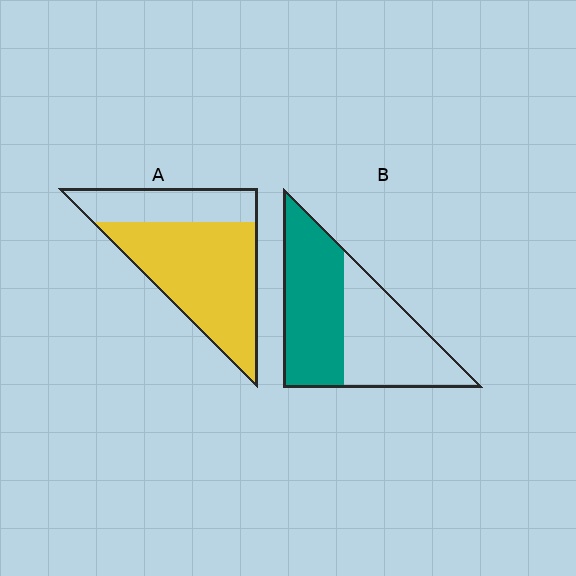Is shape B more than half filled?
Roughly half.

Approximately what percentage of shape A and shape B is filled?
A is approximately 70% and B is approximately 50%.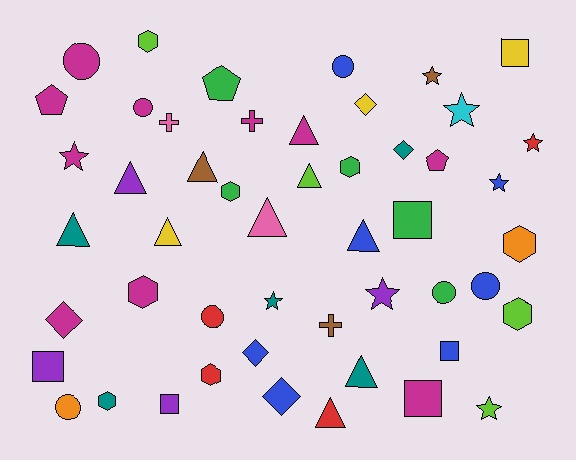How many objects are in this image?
There are 50 objects.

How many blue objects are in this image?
There are 7 blue objects.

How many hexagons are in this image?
There are 8 hexagons.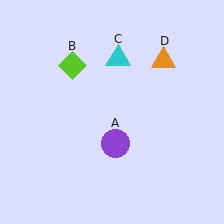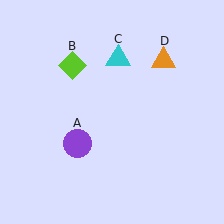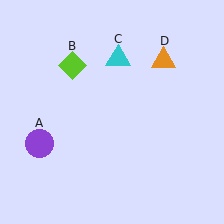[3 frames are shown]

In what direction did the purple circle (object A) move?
The purple circle (object A) moved left.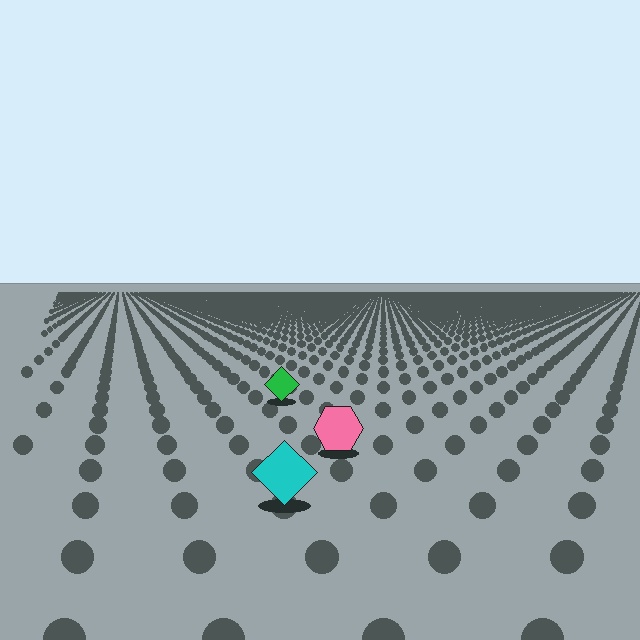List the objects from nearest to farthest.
From nearest to farthest: the cyan diamond, the pink hexagon, the green diamond.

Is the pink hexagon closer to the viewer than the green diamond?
Yes. The pink hexagon is closer — you can tell from the texture gradient: the ground texture is coarser near it.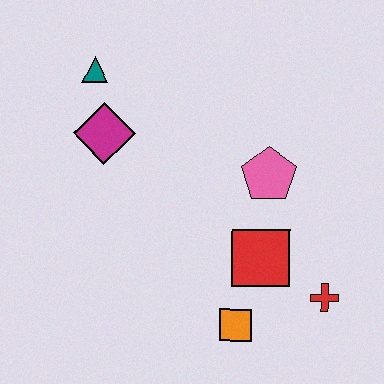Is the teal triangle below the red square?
No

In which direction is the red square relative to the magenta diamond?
The red square is to the right of the magenta diamond.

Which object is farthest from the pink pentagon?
The teal triangle is farthest from the pink pentagon.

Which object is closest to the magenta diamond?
The teal triangle is closest to the magenta diamond.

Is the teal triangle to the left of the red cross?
Yes